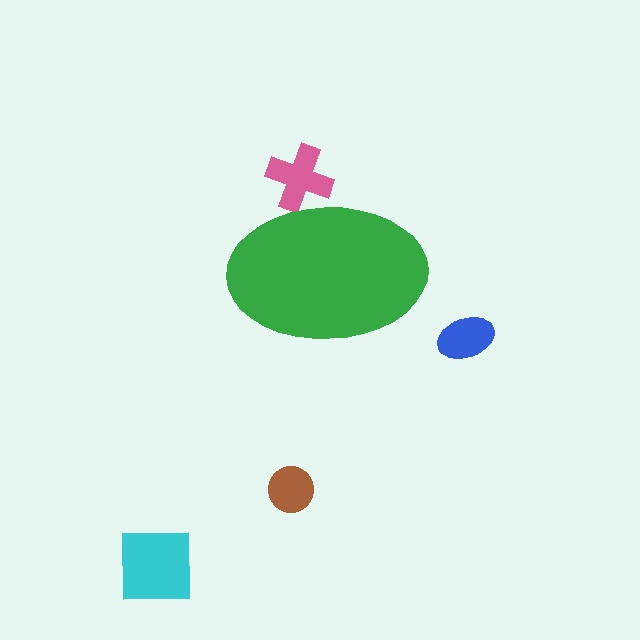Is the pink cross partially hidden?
Yes, the pink cross is partially hidden behind the green ellipse.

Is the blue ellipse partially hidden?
No, the blue ellipse is fully visible.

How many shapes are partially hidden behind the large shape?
1 shape is partially hidden.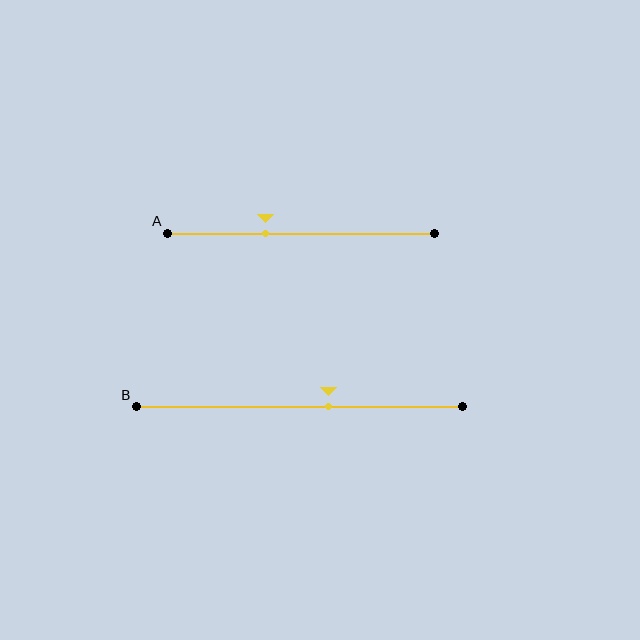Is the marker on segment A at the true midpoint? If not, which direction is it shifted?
No, the marker on segment A is shifted to the left by about 13% of the segment length.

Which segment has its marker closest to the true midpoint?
Segment B has its marker closest to the true midpoint.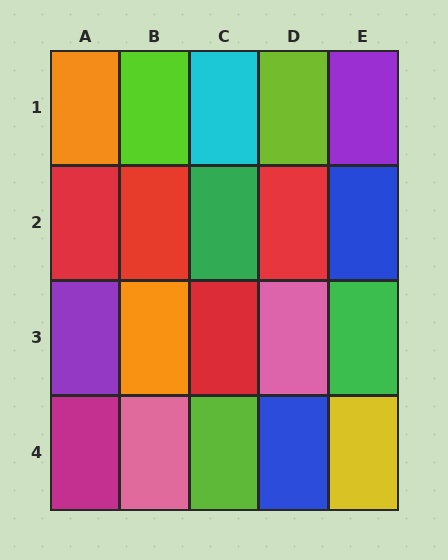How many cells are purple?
2 cells are purple.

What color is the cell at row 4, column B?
Pink.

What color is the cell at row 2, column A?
Red.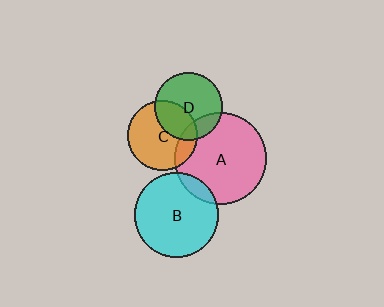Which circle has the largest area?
Circle A (pink).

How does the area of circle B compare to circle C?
Approximately 1.5 times.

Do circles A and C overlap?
Yes.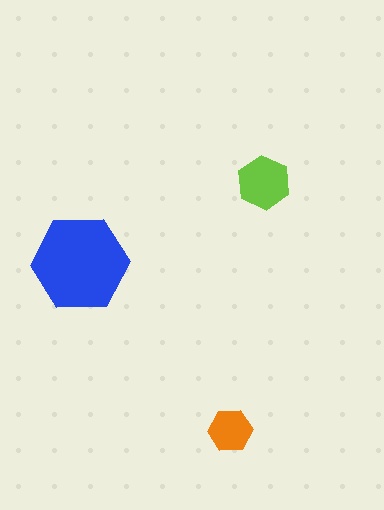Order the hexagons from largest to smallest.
the blue one, the lime one, the orange one.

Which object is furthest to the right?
The lime hexagon is rightmost.